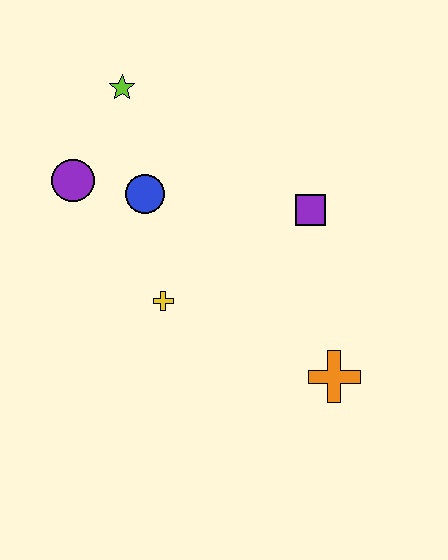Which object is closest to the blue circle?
The purple circle is closest to the blue circle.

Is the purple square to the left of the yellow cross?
No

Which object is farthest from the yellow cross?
The lime star is farthest from the yellow cross.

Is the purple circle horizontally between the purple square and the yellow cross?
No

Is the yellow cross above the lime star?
No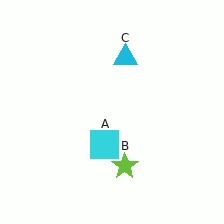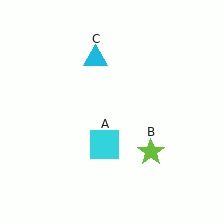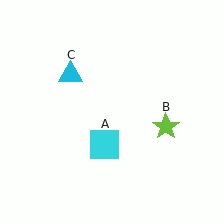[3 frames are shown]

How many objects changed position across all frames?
2 objects changed position: lime star (object B), cyan triangle (object C).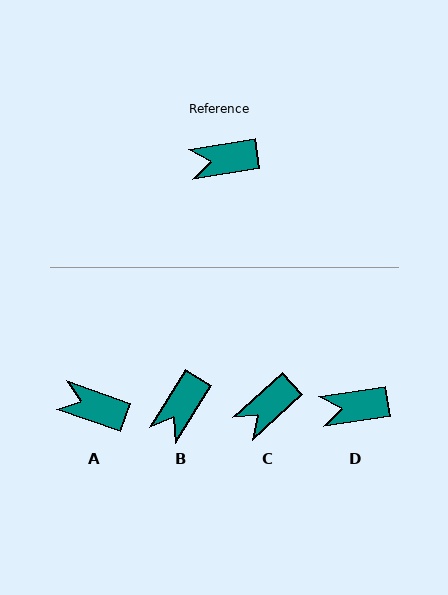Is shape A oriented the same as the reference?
No, it is off by about 28 degrees.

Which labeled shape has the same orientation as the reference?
D.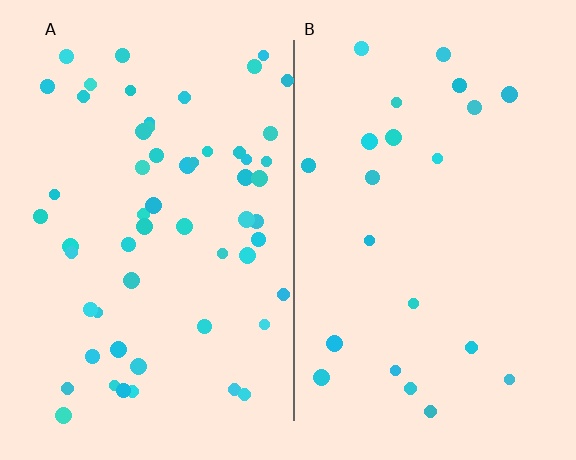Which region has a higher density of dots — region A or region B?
A (the left).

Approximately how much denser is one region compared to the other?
Approximately 2.6× — region A over region B.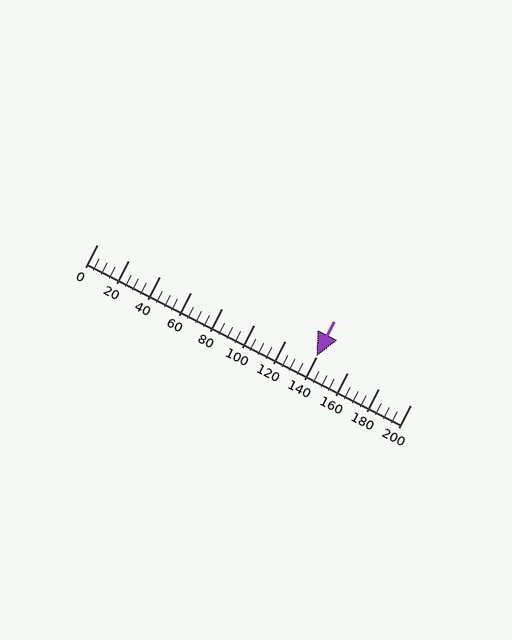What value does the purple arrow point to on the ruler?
The purple arrow points to approximately 140.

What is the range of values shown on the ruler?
The ruler shows values from 0 to 200.